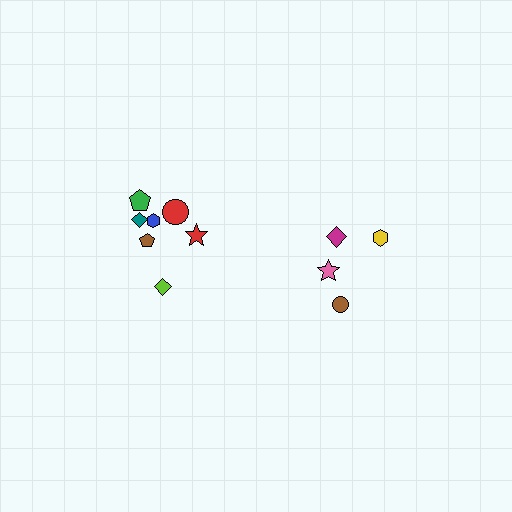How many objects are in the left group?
There are 7 objects.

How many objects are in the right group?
There are 4 objects.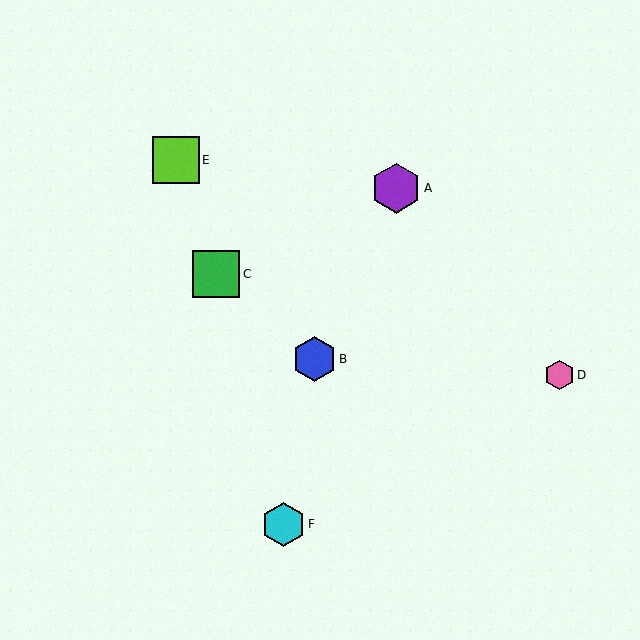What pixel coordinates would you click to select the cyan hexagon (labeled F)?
Click at (283, 524) to select the cyan hexagon F.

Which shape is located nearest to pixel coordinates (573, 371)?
The pink hexagon (labeled D) at (560, 375) is nearest to that location.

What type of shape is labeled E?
Shape E is a lime square.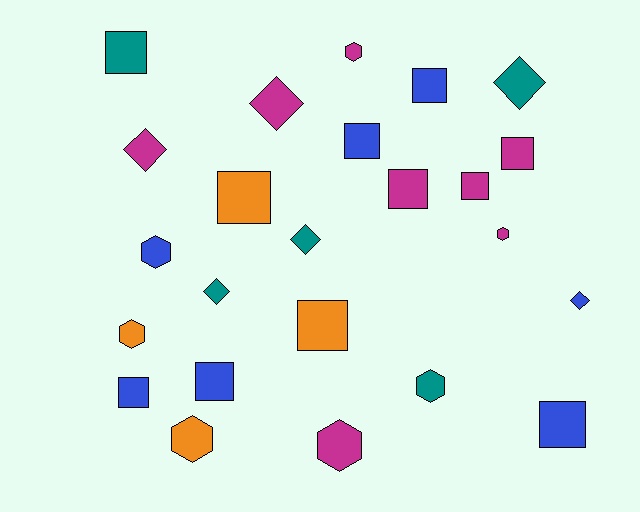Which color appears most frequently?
Magenta, with 8 objects.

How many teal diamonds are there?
There are 3 teal diamonds.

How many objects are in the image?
There are 24 objects.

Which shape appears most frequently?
Square, with 11 objects.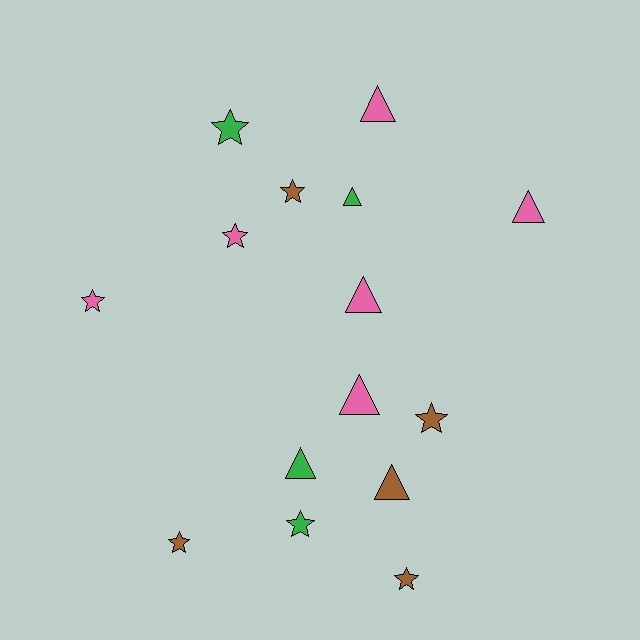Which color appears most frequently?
Pink, with 6 objects.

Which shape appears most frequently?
Star, with 8 objects.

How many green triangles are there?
There are 2 green triangles.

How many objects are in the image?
There are 15 objects.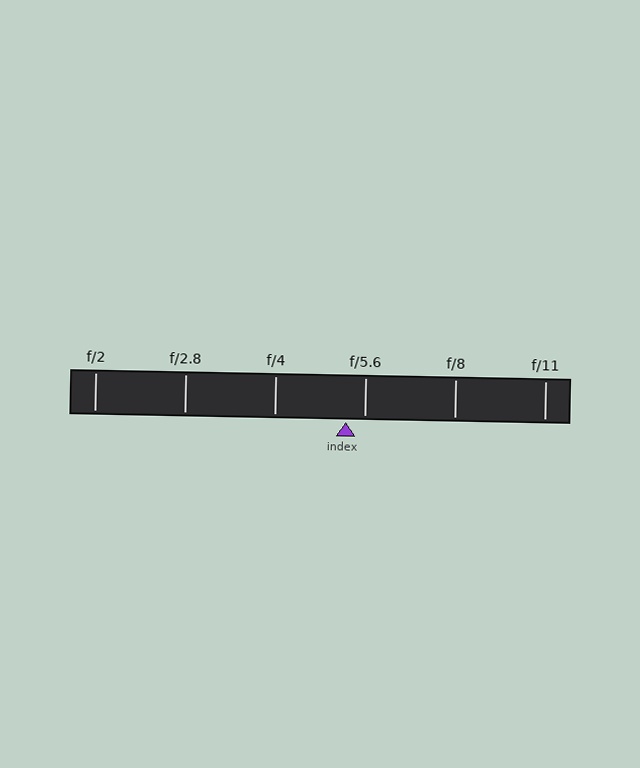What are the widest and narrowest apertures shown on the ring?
The widest aperture shown is f/2 and the narrowest is f/11.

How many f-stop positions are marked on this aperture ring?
There are 6 f-stop positions marked.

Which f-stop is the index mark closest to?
The index mark is closest to f/5.6.